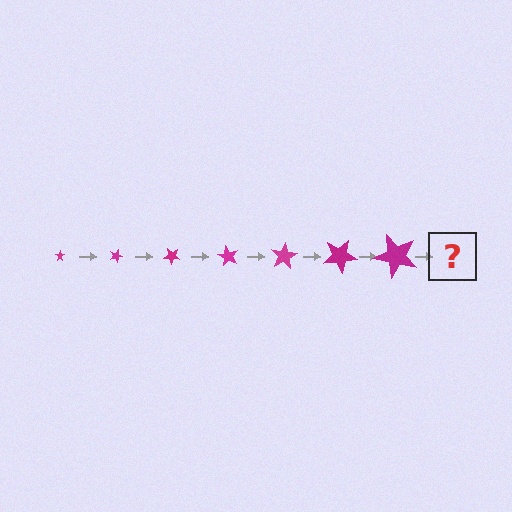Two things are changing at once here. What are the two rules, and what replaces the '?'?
The two rules are that the star grows larger each step and it rotates 20 degrees each step. The '?' should be a star, larger than the previous one and rotated 140 degrees from the start.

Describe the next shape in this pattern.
It should be a star, larger than the previous one and rotated 140 degrees from the start.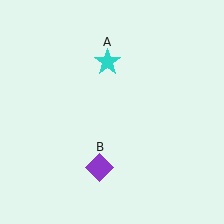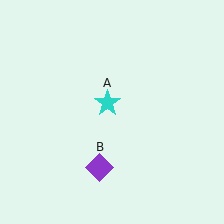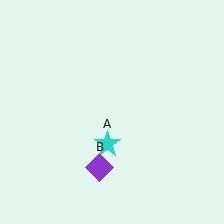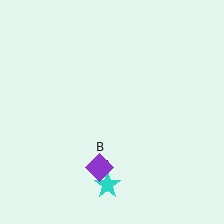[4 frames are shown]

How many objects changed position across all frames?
1 object changed position: cyan star (object A).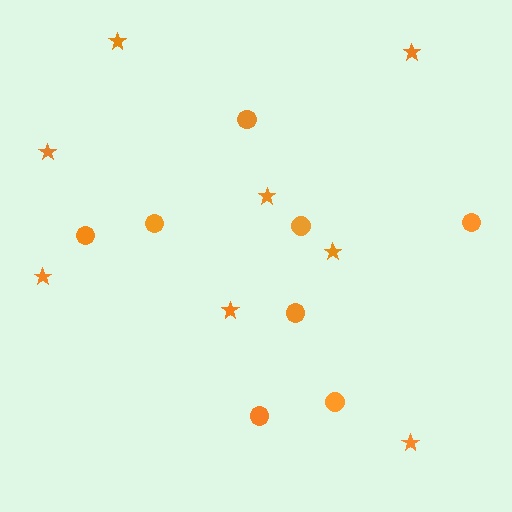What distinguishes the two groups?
There are 2 groups: one group of circles (8) and one group of stars (8).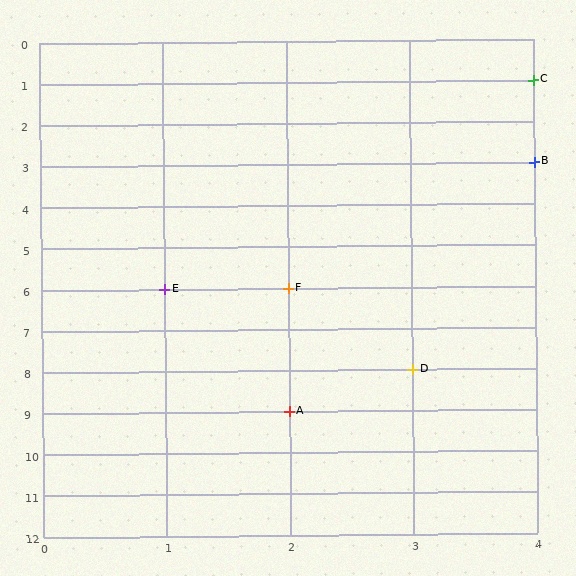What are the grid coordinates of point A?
Point A is at grid coordinates (2, 9).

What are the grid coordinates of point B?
Point B is at grid coordinates (4, 3).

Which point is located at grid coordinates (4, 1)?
Point C is at (4, 1).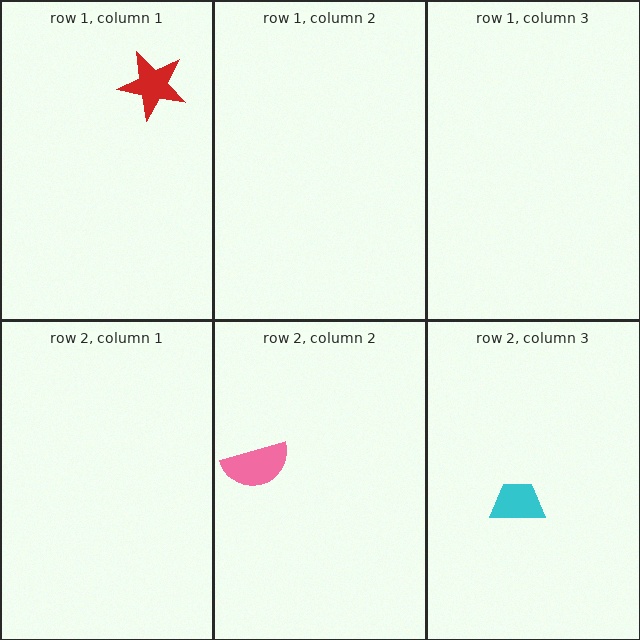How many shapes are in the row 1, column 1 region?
1.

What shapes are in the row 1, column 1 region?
The red star.